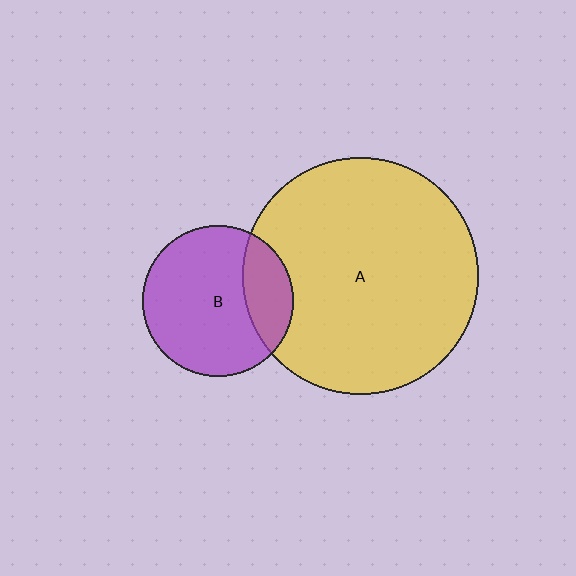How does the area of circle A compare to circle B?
Approximately 2.4 times.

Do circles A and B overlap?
Yes.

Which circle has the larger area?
Circle A (yellow).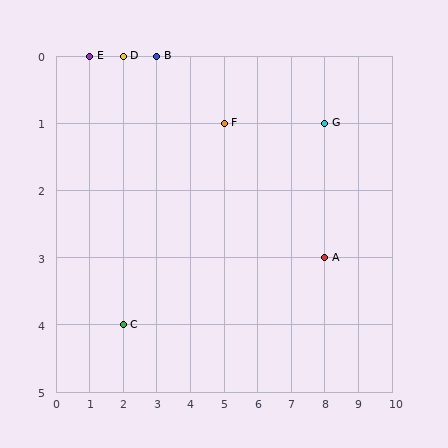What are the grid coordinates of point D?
Point D is at grid coordinates (2, 0).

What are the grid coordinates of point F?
Point F is at grid coordinates (5, 1).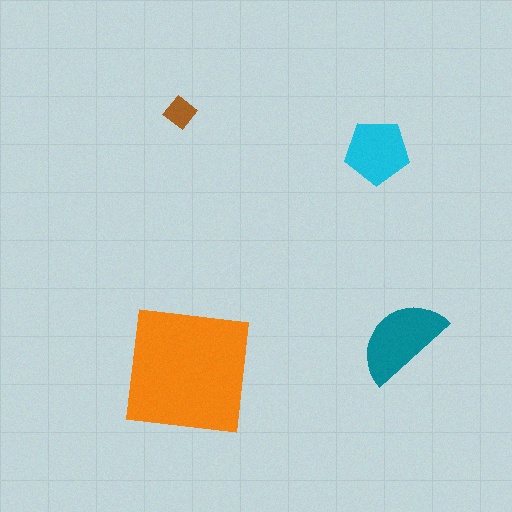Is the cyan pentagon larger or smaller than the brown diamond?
Larger.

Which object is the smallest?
The brown diamond.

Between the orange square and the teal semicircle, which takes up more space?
The orange square.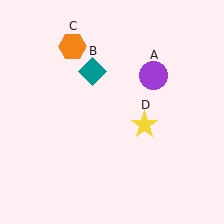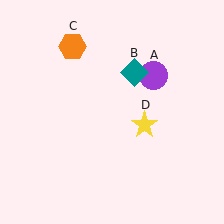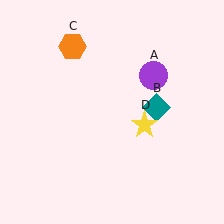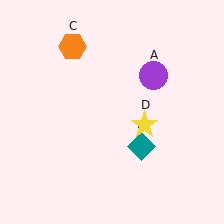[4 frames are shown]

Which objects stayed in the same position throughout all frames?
Purple circle (object A) and orange hexagon (object C) and yellow star (object D) remained stationary.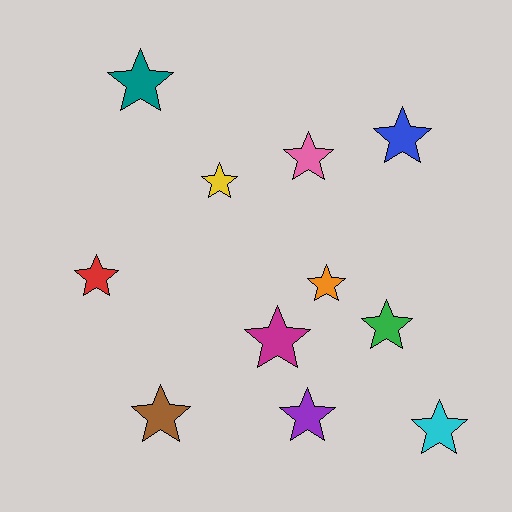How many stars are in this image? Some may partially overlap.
There are 11 stars.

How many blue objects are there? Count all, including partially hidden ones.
There is 1 blue object.